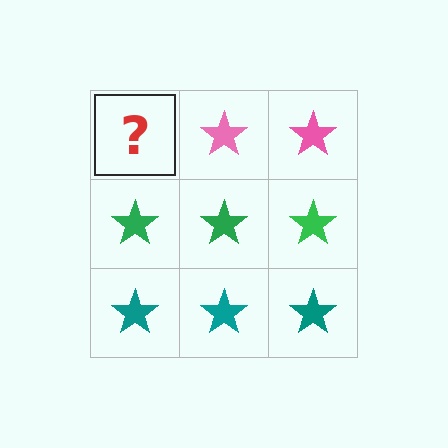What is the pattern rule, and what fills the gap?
The rule is that each row has a consistent color. The gap should be filled with a pink star.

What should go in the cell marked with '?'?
The missing cell should contain a pink star.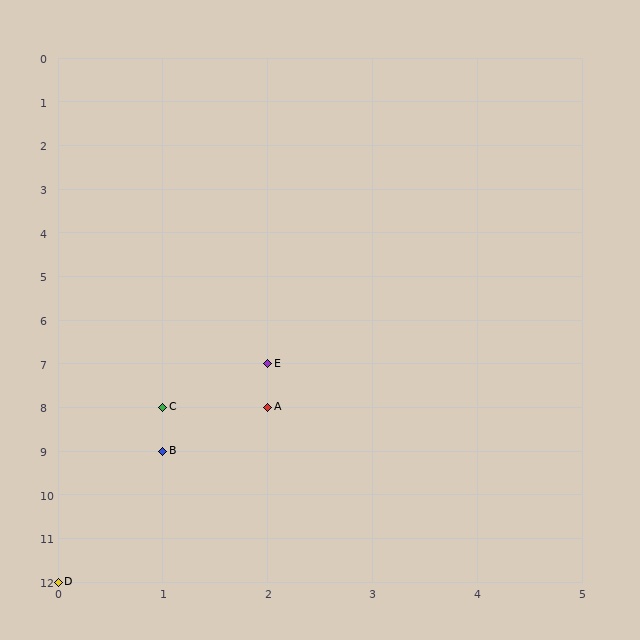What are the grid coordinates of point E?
Point E is at grid coordinates (2, 7).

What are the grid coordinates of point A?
Point A is at grid coordinates (2, 8).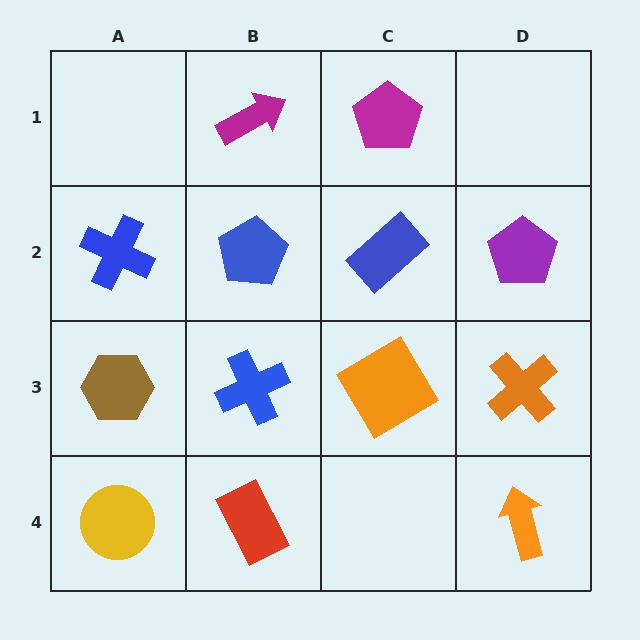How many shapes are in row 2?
4 shapes.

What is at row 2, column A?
A blue cross.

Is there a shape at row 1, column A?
No, that cell is empty.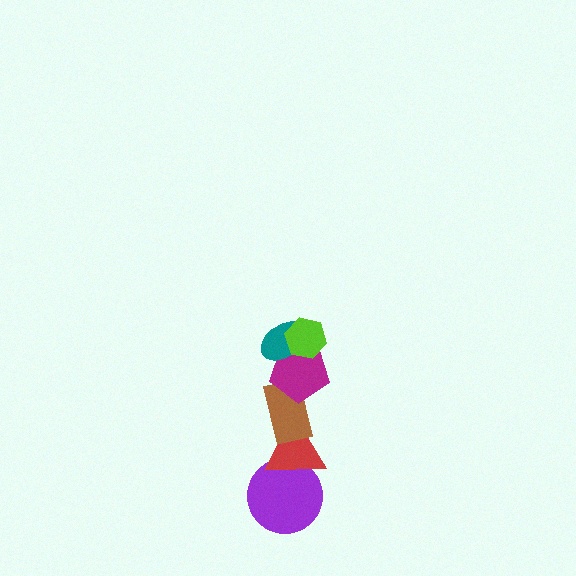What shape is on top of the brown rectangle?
The magenta pentagon is on top of the brown rectangle.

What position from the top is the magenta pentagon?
The magenta pentagon is 3rd from the top.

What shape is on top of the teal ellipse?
The lime hexagon is on top of the teal ellipse.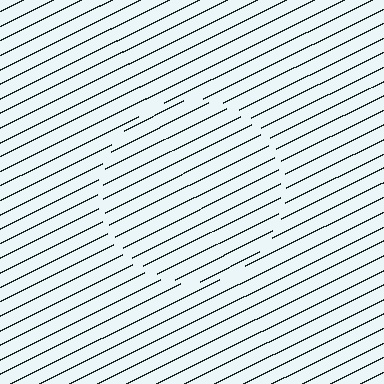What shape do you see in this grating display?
An illusory circle. The interior of the shape contains the same grating, shifted by half a period — the contour is defined by the phase discontinuity where line-ends from the inner and outer gratings abut.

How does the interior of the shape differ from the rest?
The interior of the shape contains the same grating, shifted by half a period — the contour is defined by the phase discontinuity where line-ends from the inner and outer gratings abut.